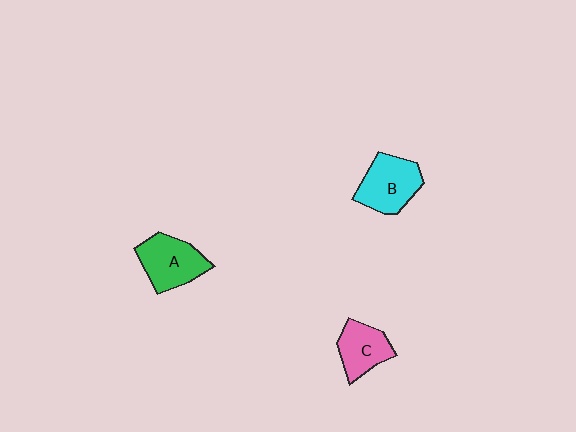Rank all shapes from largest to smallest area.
From largest to smallest: A (green), B (cyan), C (pink).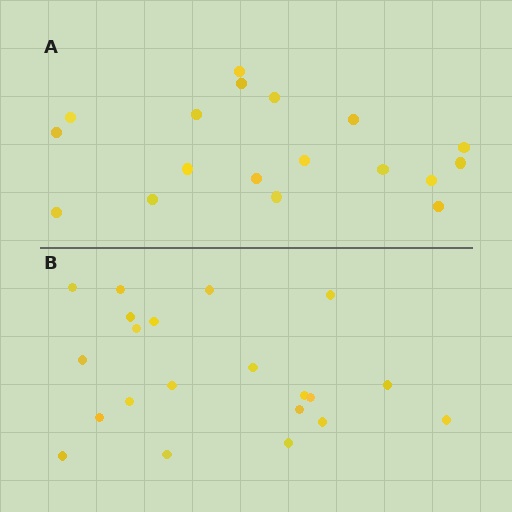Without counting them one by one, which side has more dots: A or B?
Region B (the bottom region) has more dots.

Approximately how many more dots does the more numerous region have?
Region B has just a few more — roughly 2 or 3 more dots than region A.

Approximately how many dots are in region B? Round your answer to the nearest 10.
About 20 dots. (The exact count is 21, which rounds to 20.)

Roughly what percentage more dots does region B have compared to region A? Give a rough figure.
About 15% more.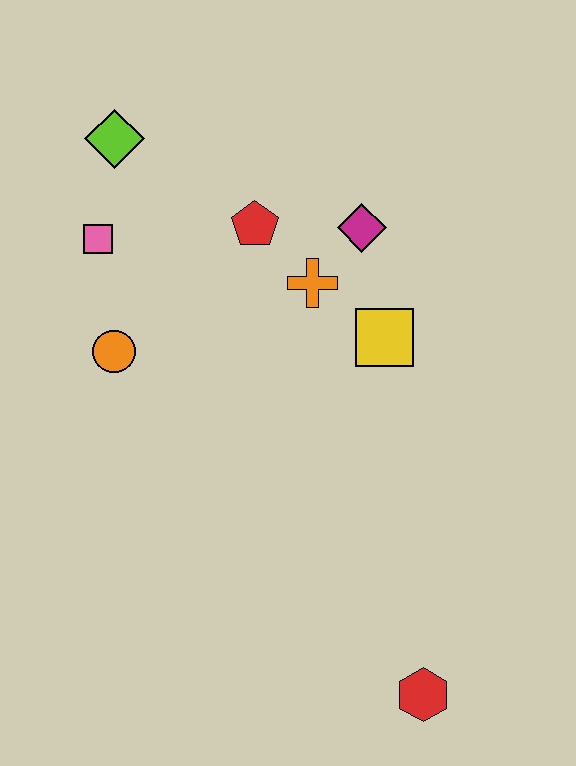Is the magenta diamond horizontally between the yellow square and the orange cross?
Yes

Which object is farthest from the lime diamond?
The red hexagon is farthest from the lime diamond.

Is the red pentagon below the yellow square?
No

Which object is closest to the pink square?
The lime diamond is closest to the pink square.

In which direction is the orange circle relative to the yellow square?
The orange circle is to the left of the yellow square.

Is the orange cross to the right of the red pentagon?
Yes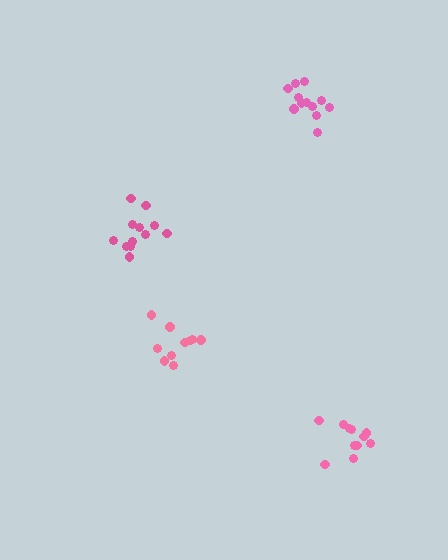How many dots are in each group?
Group 1: 11 dots, Group 2: 12 dots, Group 3: 12 dots, Group 4: 10 dots (45 total).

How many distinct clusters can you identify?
There are 4 distinct clusters.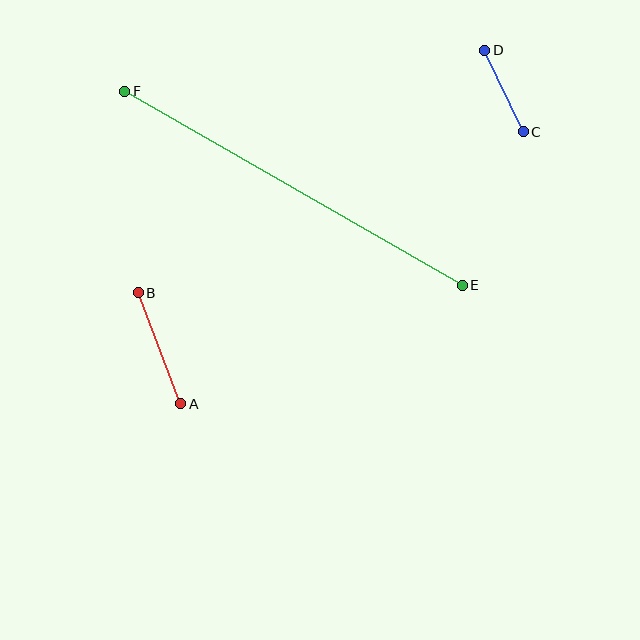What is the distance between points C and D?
The distance is approximately 90 pixels.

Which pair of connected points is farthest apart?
Points E and F are farthest apart.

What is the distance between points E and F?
The distance is approximately 390 pixels.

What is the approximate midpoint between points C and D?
The midpoint is at approximately (504, 91) pixels.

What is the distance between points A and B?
The distance is approximately 119 pixels.